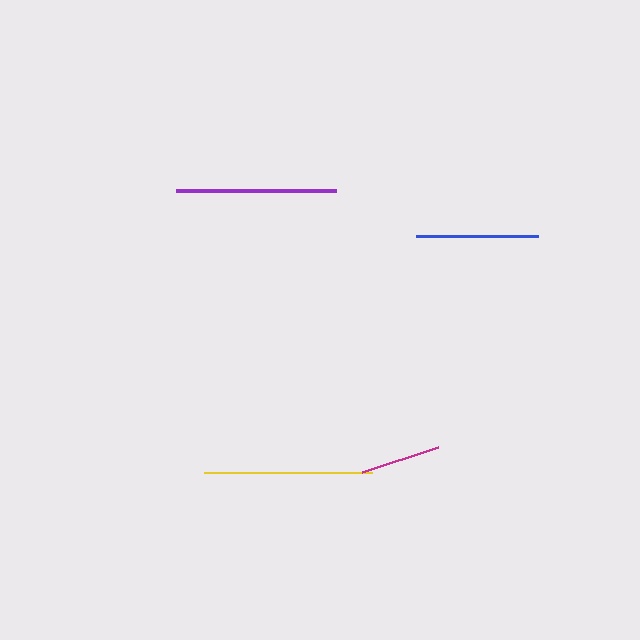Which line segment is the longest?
The yellow line is the longest at approximately 167 pixels.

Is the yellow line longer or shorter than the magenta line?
The yellow line is longer than the magenta line.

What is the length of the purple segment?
The purple segment is approximately 160 pixels long.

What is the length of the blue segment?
The blue segment is approximately 121 pixels long.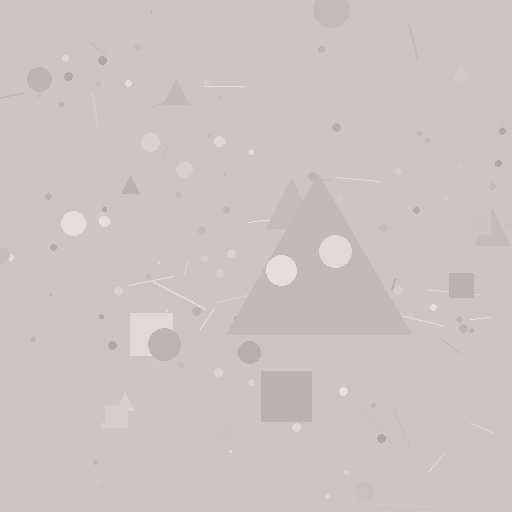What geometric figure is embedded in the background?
A triangle is embedded in the background.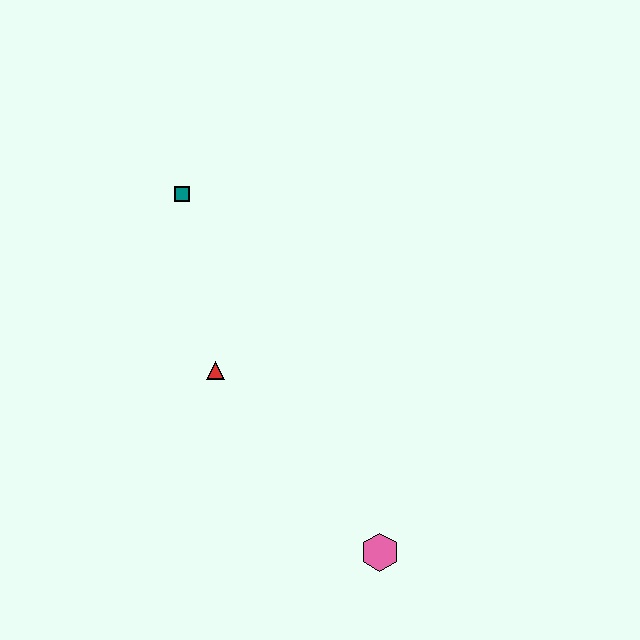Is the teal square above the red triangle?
Yes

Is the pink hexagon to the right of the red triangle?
Yes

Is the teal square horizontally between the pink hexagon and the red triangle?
No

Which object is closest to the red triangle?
The teal square is closest to the red triangle.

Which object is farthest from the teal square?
The pink hexagon is farthest from the teal square.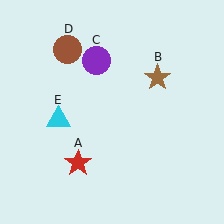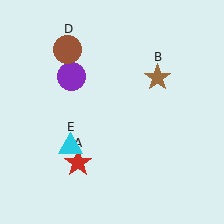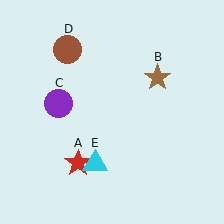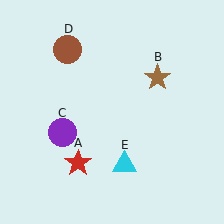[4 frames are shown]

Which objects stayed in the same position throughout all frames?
Red star (object A) and brown star (object B) and brown circle (object D) remained stationary.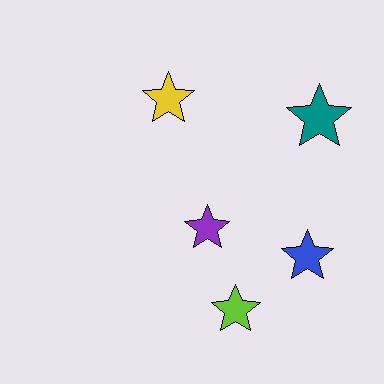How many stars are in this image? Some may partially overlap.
There are 5 stars.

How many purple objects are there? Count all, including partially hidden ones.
There is 1 purple object.